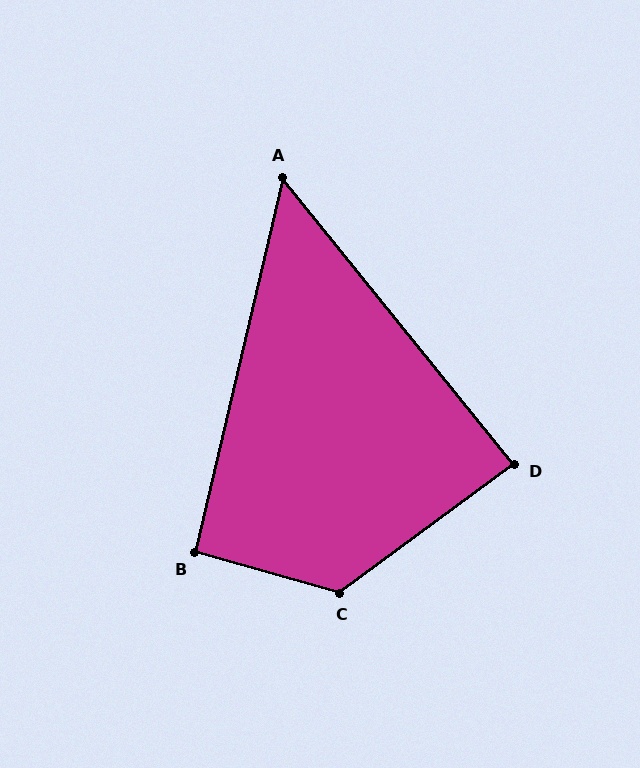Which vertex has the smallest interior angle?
A, at approximately 52 degrees.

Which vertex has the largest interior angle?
C, at approximately 128 degrees.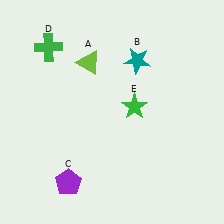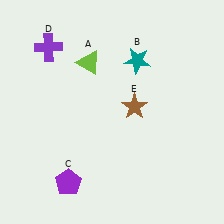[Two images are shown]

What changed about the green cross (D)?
In Image 1, D is green. In Image 2, it changed to purple.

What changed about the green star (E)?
In Image 1, E is green. In Image 2, it changed to brown.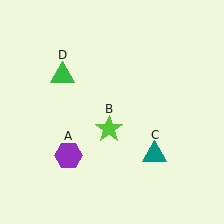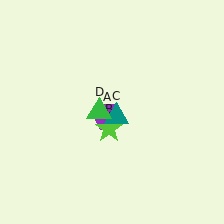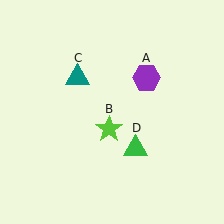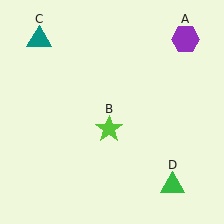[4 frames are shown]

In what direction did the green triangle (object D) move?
The green triangle (object D) moved down and to the right.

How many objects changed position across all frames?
3 objects changed position: purple hexagon (object A), teal triangle (object C), green triangle (object D).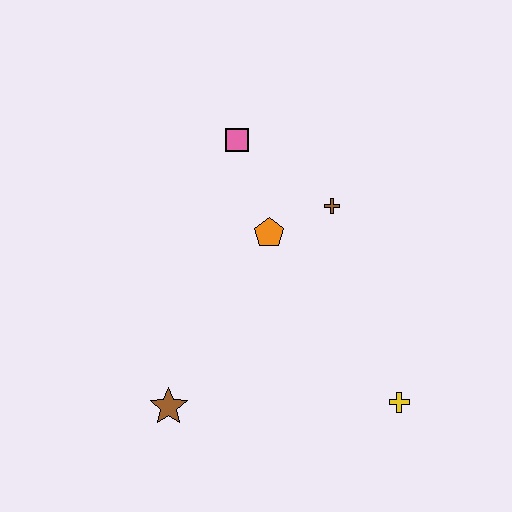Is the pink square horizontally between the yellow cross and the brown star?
Yes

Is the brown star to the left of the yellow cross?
Yes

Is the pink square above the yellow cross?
Yes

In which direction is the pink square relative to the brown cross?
The pink square is to the left of the brown cross.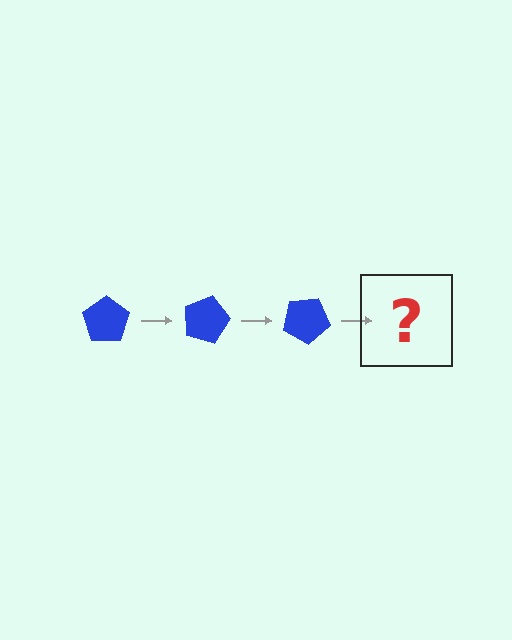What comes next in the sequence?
The next element should be a blue pentagon rotated 45 degrees.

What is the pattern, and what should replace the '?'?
The pattern is that the pentagon rotates 15 degrees each step. The '?' should be a blue pentagon rotated 45 degrees.